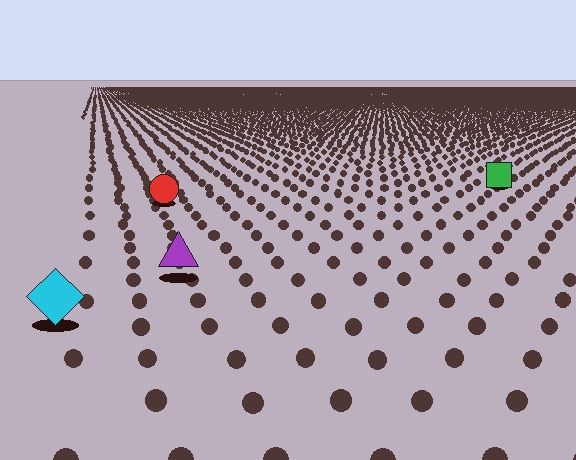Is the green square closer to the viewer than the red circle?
No. The red circle is closer — you can tell from the texture gradient: the ground texture is coarser near it.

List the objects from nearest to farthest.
From nearest to farthest: the cyan diamond, the purple triangle, the red circle, the green square.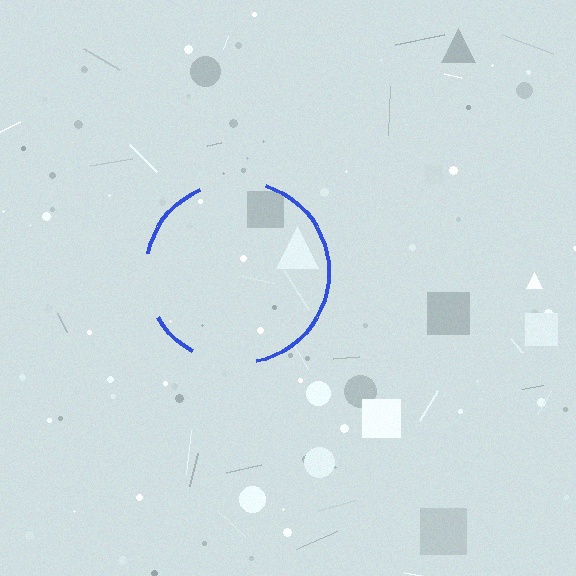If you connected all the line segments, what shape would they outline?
They would outline a circle.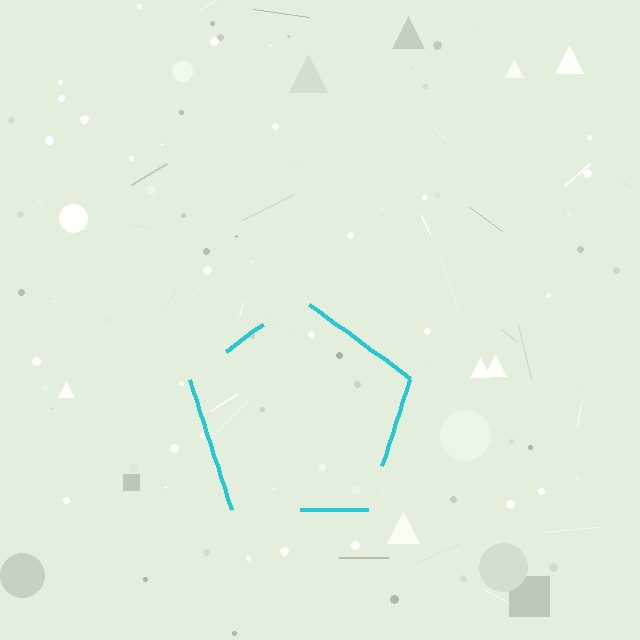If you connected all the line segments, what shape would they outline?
They would outline a pentagon.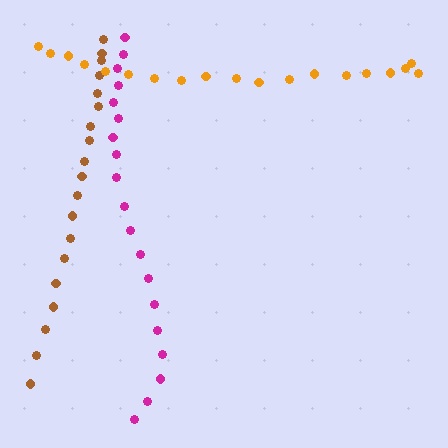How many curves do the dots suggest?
There are 3 distinct paths.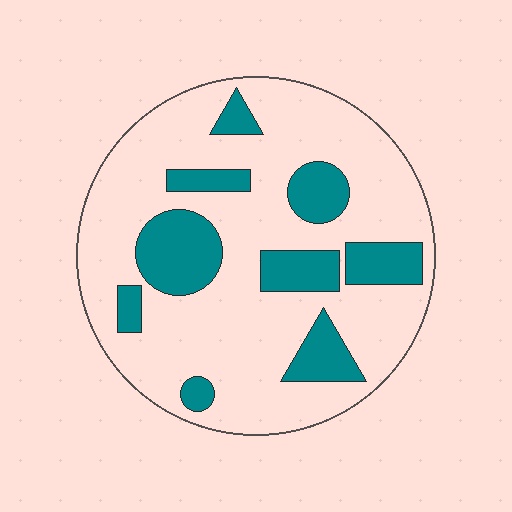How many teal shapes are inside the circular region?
9.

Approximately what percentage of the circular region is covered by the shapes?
Approximately 25%.